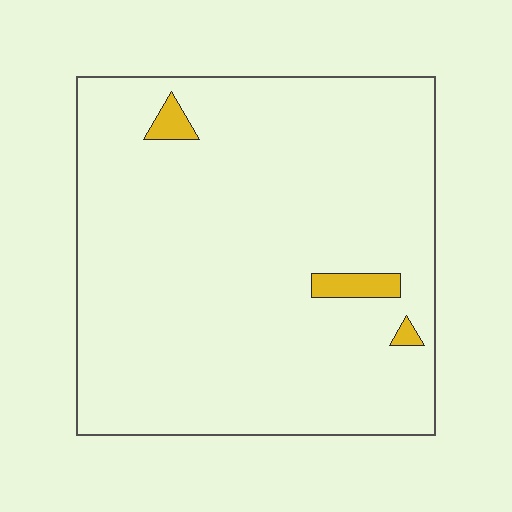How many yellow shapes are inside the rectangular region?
3.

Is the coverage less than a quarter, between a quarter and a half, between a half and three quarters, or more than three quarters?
Less than a quarter.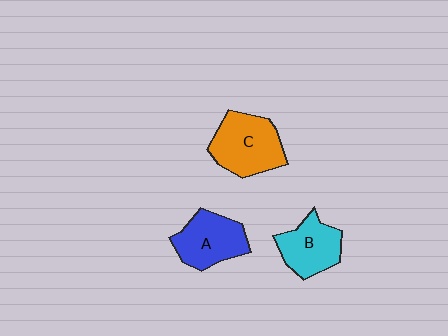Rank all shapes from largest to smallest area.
From largest to smallest: C (orange), A (blue), B (cyan).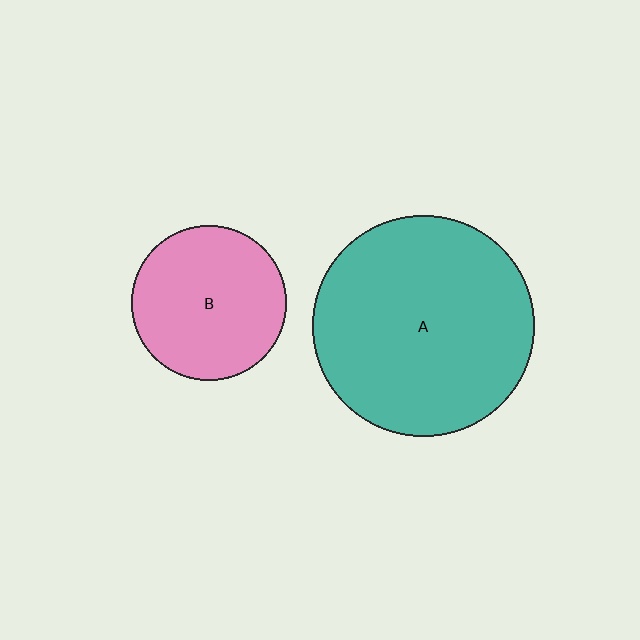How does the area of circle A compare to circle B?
Approximately 2.0 times.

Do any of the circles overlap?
No, none of the circles overlap.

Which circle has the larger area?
Circle A (teal).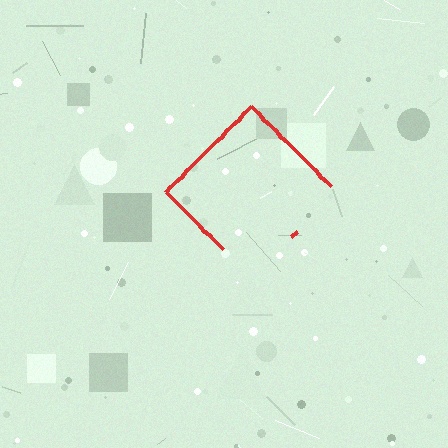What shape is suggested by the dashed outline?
The dashed outline suggests a diamond.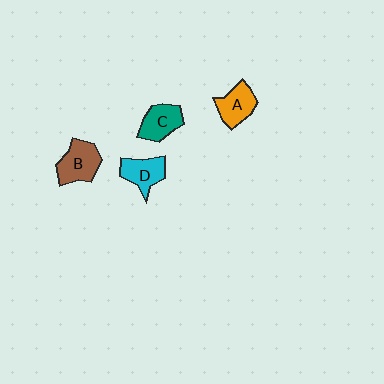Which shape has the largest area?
Shape B (brown).